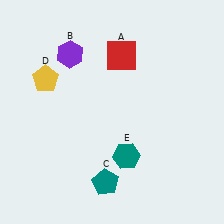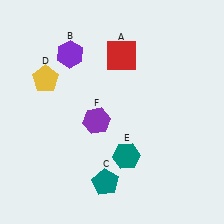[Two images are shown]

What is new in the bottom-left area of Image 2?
A purple hexagon (F) was added in the bottom-left area of Image 2.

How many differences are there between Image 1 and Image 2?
There is 1 difference between the two images.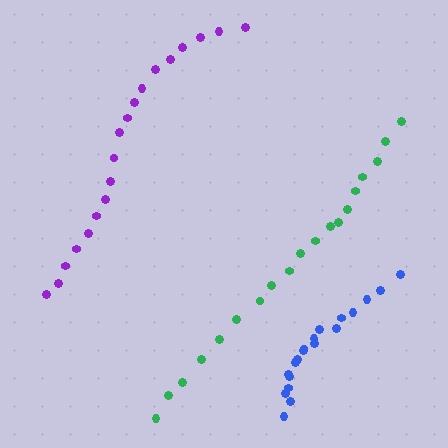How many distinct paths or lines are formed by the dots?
There are 3 distinct paths.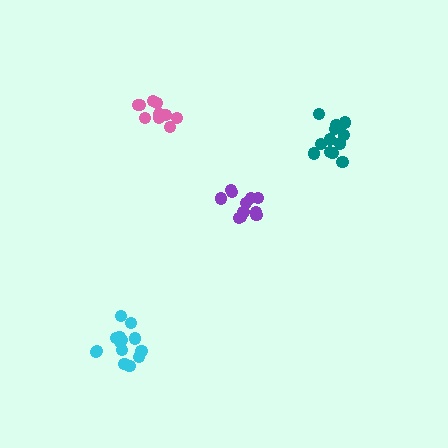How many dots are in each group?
Group 1: 16 dots, Group 2: 10 dots, Group 3: 11 dots, Group 4: 14 dots (51 total).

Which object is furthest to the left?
The cyan cluster is leftmost.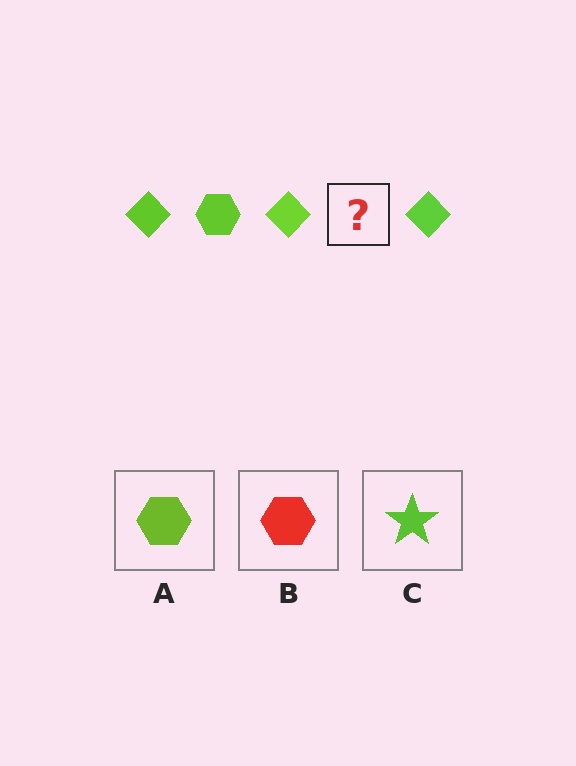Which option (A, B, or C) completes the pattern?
A.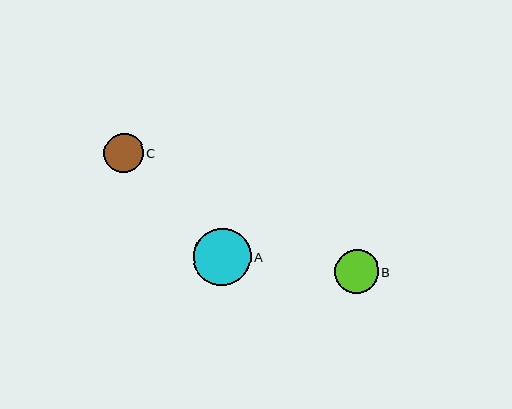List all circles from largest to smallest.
From largest to smallest: A, B, C.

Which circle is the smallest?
Circle C is the smallest with a size of approximately 40 pixels.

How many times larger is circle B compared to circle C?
Circle B is approximately 1.1 times the size of circle C.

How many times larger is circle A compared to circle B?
Circle A is approximately 1.3 times the size of circle B.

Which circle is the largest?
Circle A is the largest with a size of approximately 57 pixels.